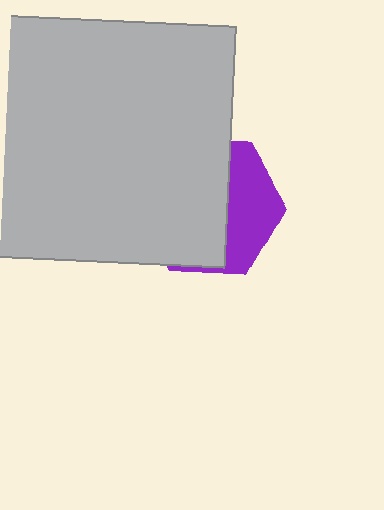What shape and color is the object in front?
The object in front is a light gray square.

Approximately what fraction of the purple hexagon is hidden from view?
Roughly 63% of the purple hexagon is hidden behind the light gray square.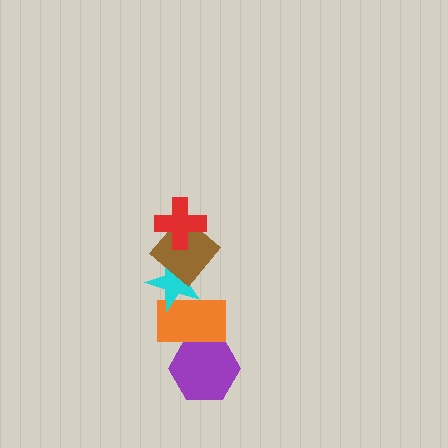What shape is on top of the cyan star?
The brown diamond is on top of the cyan star.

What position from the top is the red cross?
The red cross is 1st from the top.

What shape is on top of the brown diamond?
The red cross is on top of the brown diamond.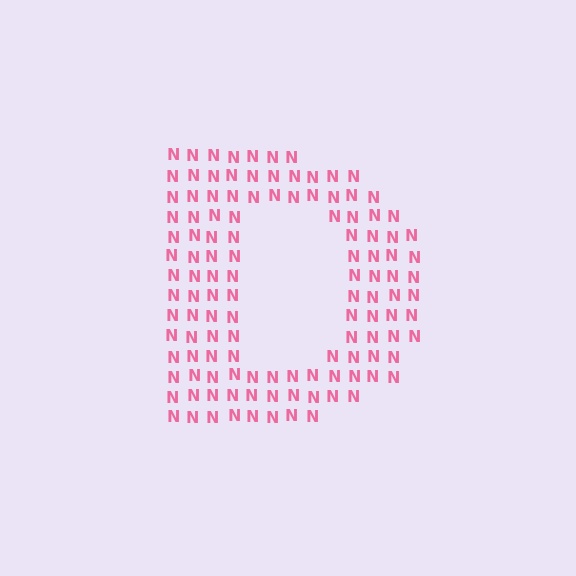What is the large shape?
The large shape is the letter D.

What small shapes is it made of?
It is made of small letter N's.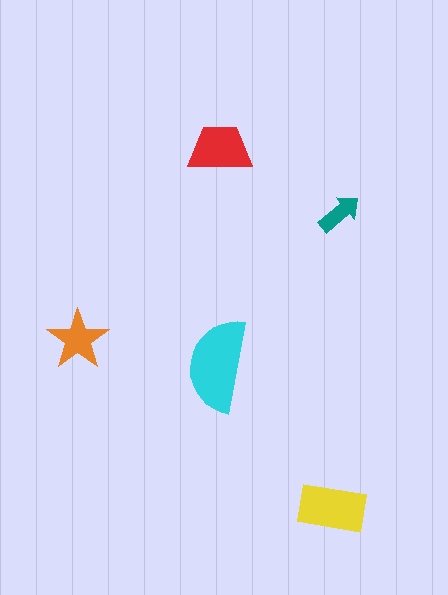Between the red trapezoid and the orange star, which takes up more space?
The red trapezoid.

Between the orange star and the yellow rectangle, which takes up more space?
The yellow rectangle.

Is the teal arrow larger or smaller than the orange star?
Smaller.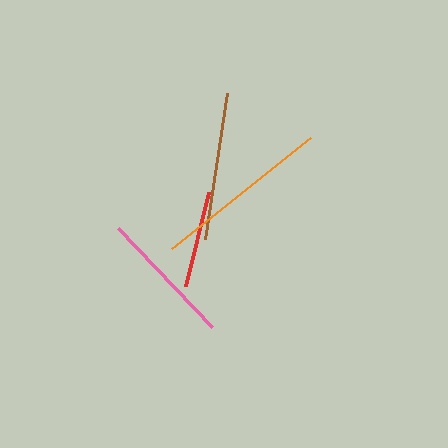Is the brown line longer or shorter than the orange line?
The orange line is longer than the brown line.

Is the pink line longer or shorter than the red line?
The pink line is longer than the red line.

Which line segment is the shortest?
The red line is the shortest at approximately 96 pixels.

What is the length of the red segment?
The red segment is approximately 96 pixels long.